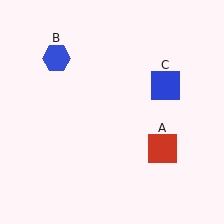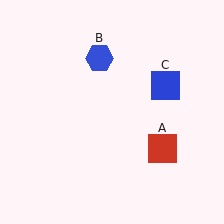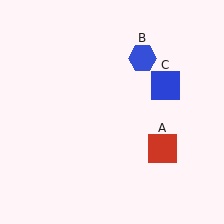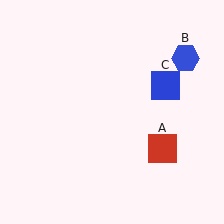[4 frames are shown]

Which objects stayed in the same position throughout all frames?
Red square (object A) and blue square (object C) remained stationary.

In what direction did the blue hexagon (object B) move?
The blue hexagon (object B) moved right.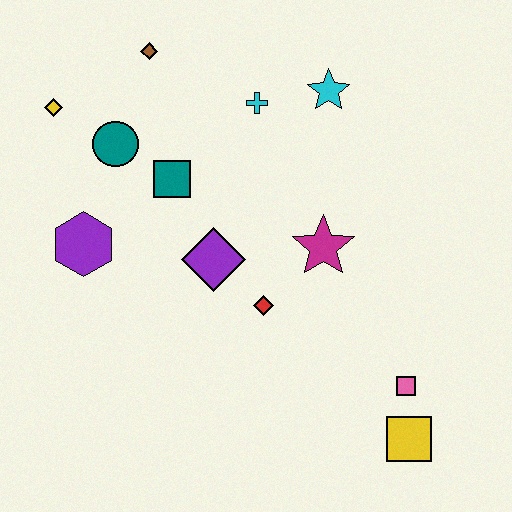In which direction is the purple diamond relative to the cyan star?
The purple diamond is below the cyan star.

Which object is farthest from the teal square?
The yellow square is farthest from the teal square.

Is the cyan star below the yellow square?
No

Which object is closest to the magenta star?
The red diamond is closest to the magenta star.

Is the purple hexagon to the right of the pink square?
No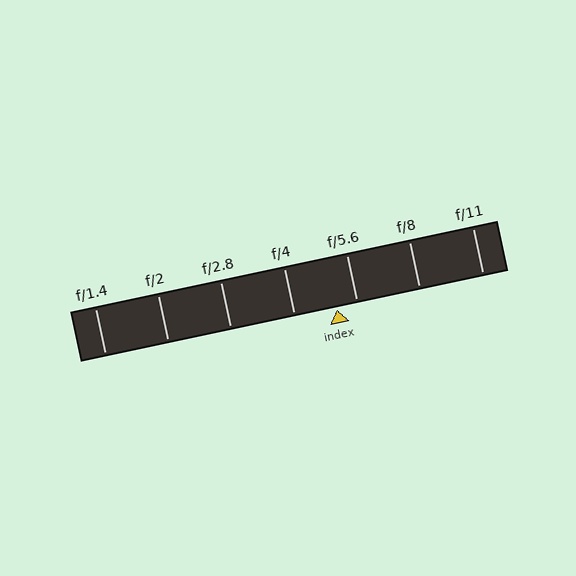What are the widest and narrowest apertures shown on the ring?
The widest aperture shown is f/1.4 and the narrowest is f/11.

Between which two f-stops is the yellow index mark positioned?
The index mark is between f/4 and f/5.6.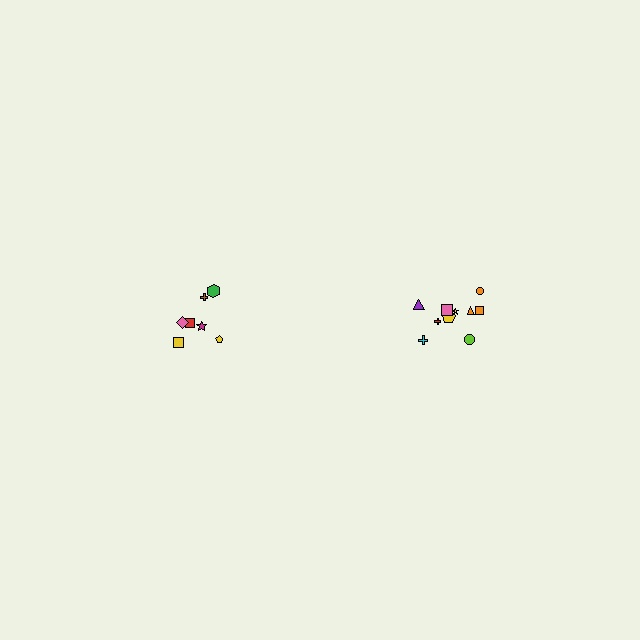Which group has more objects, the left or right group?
The right group.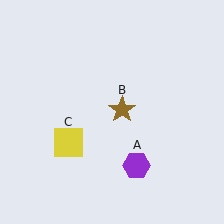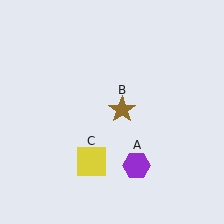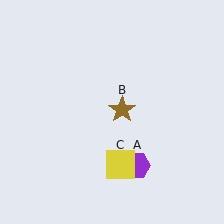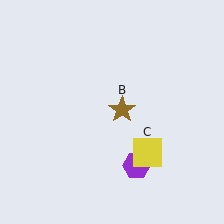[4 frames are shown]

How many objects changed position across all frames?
1 object changed position: yellow square (object C).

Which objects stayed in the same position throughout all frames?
Purple hexagon (object A) and brown star (object B) remained stationary.